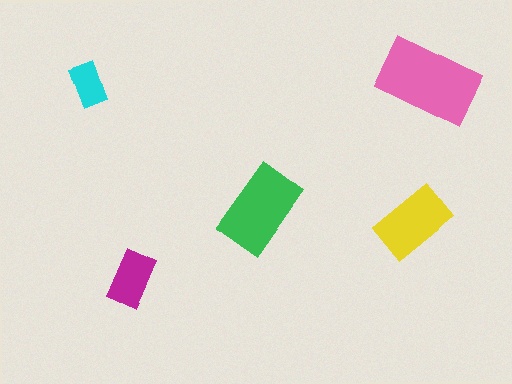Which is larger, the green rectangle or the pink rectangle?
The pink one.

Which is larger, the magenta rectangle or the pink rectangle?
The pink one.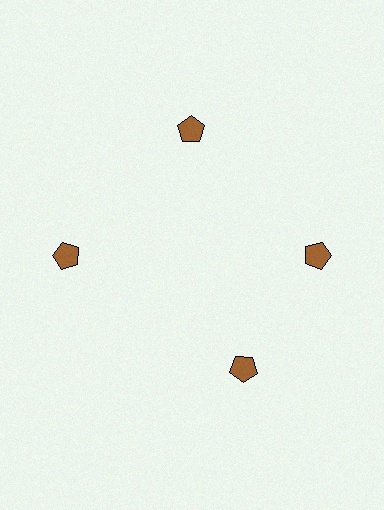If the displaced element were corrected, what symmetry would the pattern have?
It would have 4-fold rotational symmetry — the pattern would map onto itself every 90 degrees.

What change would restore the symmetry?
The symmetry would be restored by rotating it back into even spacing with its neighbors so that all 4 pentagons sit at equal angles and equal distance from the center.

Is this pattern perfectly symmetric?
No. The 4 brown pentagons are arranged in a ring, but one element near the 6 o'clock position is rotated out of alignment along the ring, breaking the 4-fold rotational symmetry.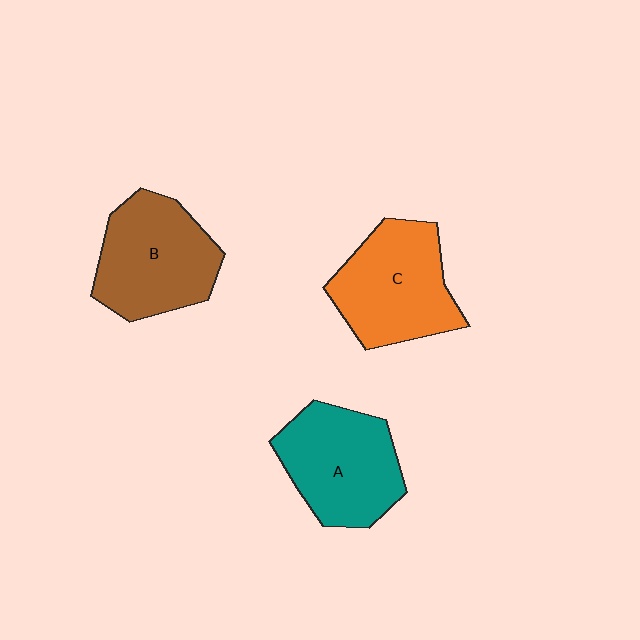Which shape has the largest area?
Shape C (orange).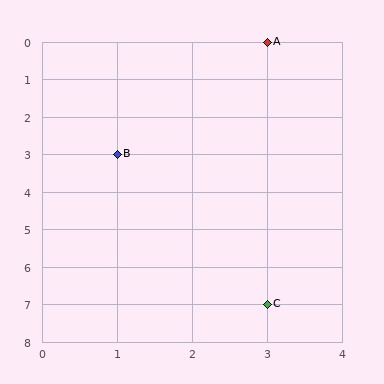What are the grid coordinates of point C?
Point C is at grid coordinates (3, 7).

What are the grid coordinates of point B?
Point B is at grid coordinates (1, 3).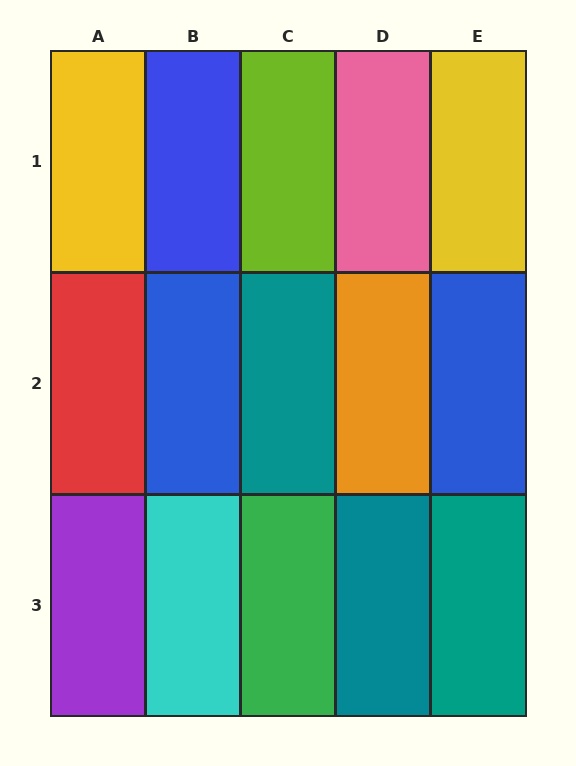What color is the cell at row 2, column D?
Orange.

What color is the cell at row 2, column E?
Blue.